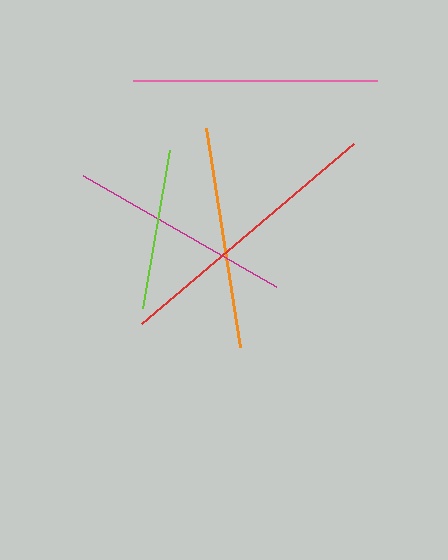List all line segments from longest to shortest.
From longest to shortest: red, pink, magenta, orange, lime.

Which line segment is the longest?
The red line is the longest at approximately 278 pixels.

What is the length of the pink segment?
The pink segment is approximately 244 pixels long.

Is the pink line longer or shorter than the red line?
The red line is longer than the pink line.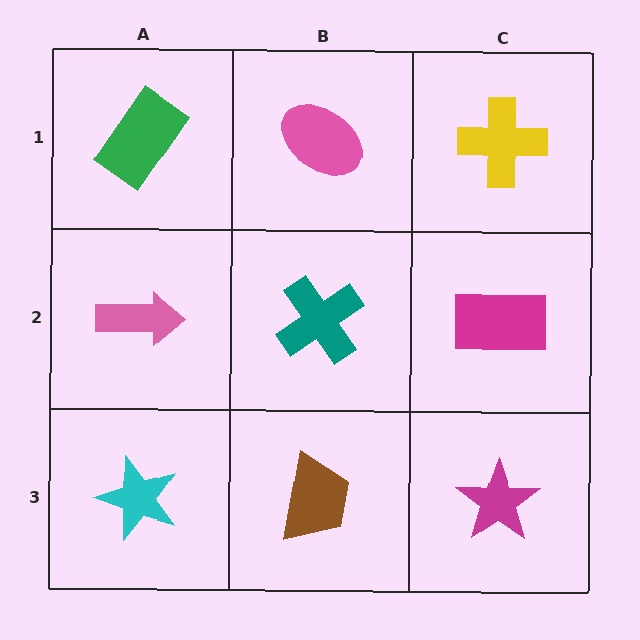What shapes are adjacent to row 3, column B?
A teal cross (row 2, column B), a cyan star (row 3, column A), a magenta star (row 3, column C).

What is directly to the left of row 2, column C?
A teal cross.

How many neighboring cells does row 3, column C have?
2.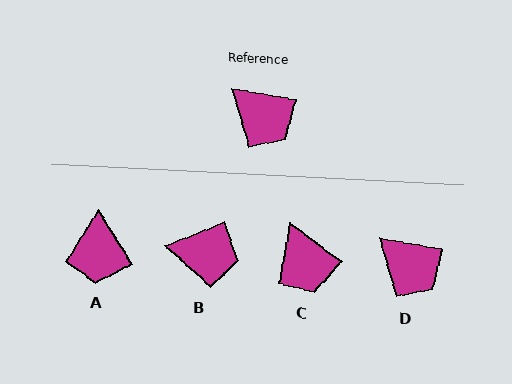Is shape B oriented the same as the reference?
No, it is off by about 32 degrees.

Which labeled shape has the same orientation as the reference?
D.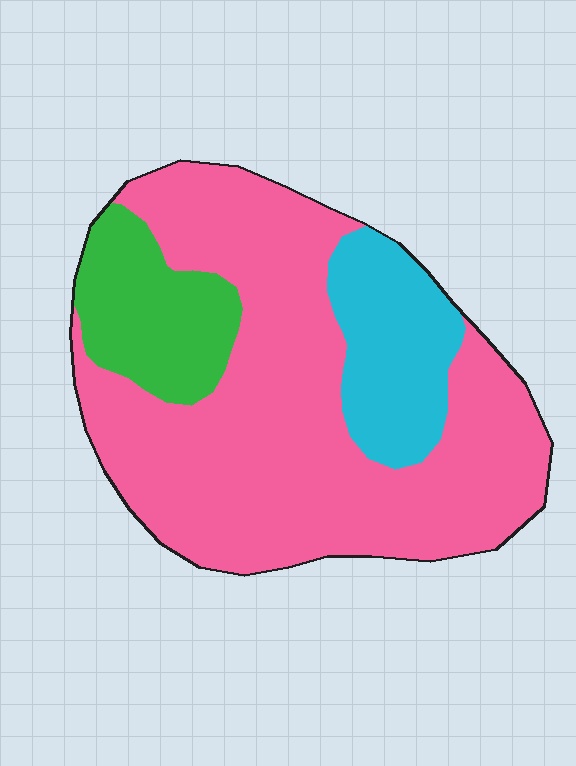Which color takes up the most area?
Pink, at roughly 70%.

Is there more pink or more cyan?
Pink.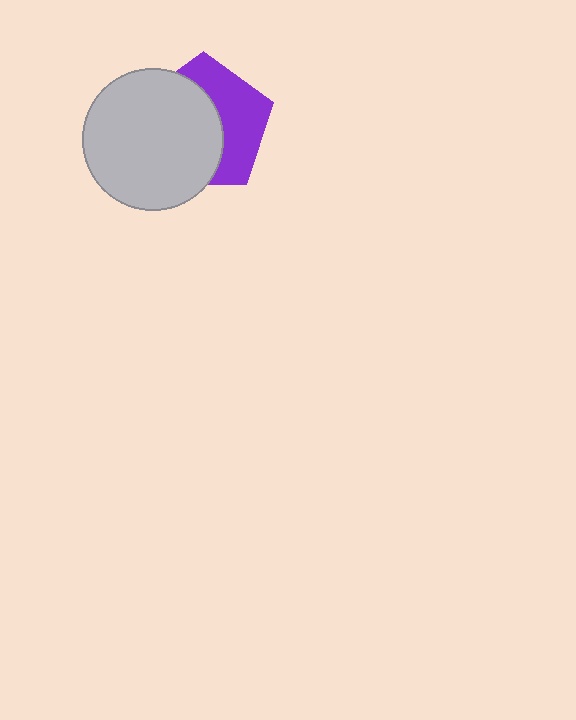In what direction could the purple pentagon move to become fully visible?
The purple pentagon could move right. That would shift it out from behind the light gray circle entirely.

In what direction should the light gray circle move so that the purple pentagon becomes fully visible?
The light gray circle should move left. That is the shortest direction to clear the overlap and leave the purple pentagon fully visible.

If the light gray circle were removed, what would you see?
You would see the complete purple pentagon.